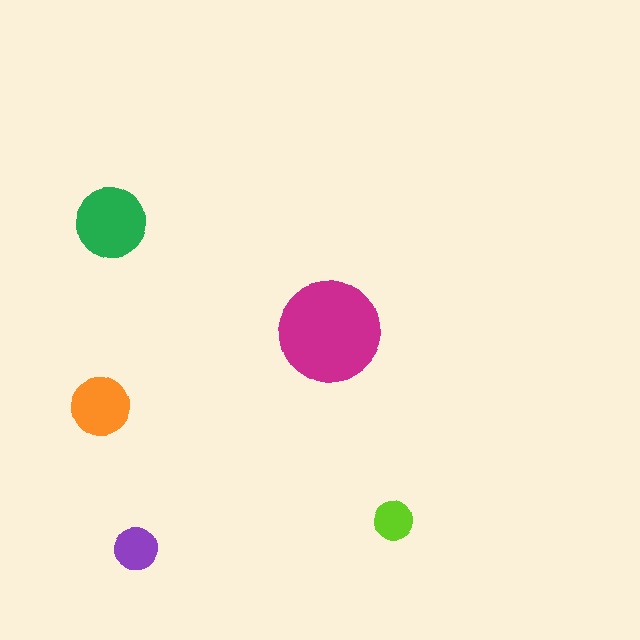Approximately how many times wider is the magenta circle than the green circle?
About 1.5 times wider.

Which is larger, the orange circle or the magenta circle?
The magenta one.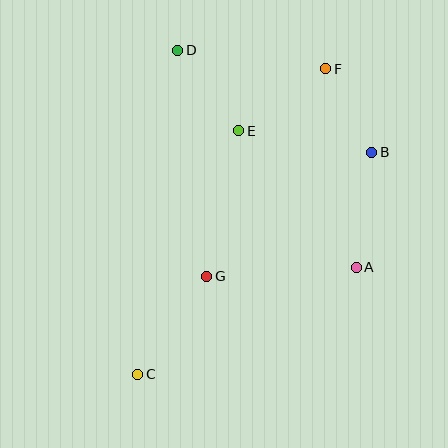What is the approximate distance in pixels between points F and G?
The distance between F and G is approximately 239 pixels.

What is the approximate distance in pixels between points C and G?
The distance between C and G is approximately 120 pixels.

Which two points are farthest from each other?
Points C and F are farthest from each other.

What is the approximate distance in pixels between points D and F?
The distance between D and F is approximately 149 pixels.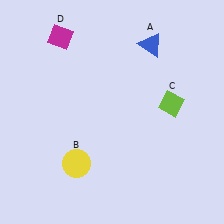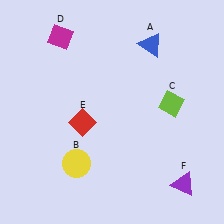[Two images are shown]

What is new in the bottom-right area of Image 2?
A purple triangle (F) was added in the bottom-right area of Image 2.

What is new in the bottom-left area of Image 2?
A red diamond (E) was added in the bottom-left area of Image 2.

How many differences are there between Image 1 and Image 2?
There are 2 differences between the two images.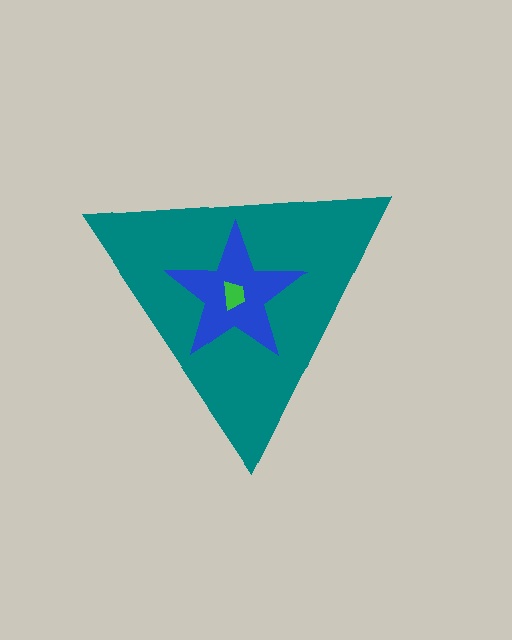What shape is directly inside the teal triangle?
The blue star.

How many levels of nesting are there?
3.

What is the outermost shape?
The teal triangle.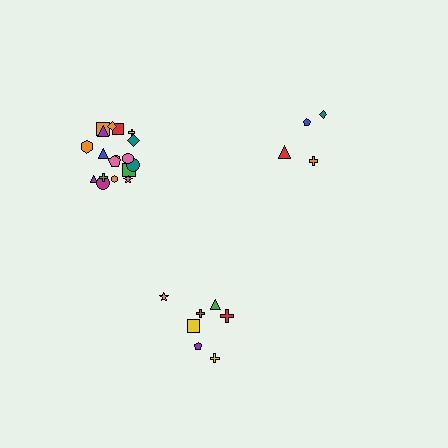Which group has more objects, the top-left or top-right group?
The top-left group.